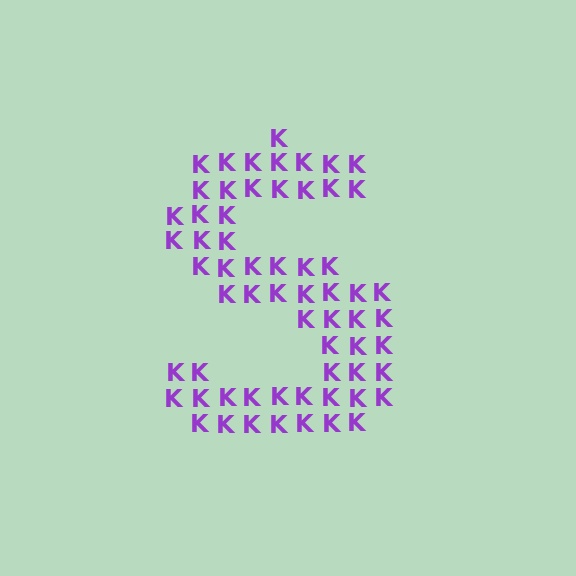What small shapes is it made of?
It is made of small letter K's.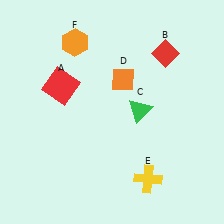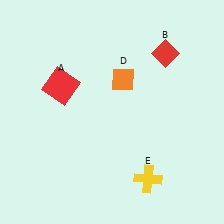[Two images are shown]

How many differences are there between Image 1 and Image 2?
There are 2 differences between the two images.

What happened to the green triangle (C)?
The green triangle (C) was removed in Image 2. It was in the top-right area of Image 1.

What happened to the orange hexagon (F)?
The orange hexagon (F) was removed in Image 2. It was in the top-left area of Image 1.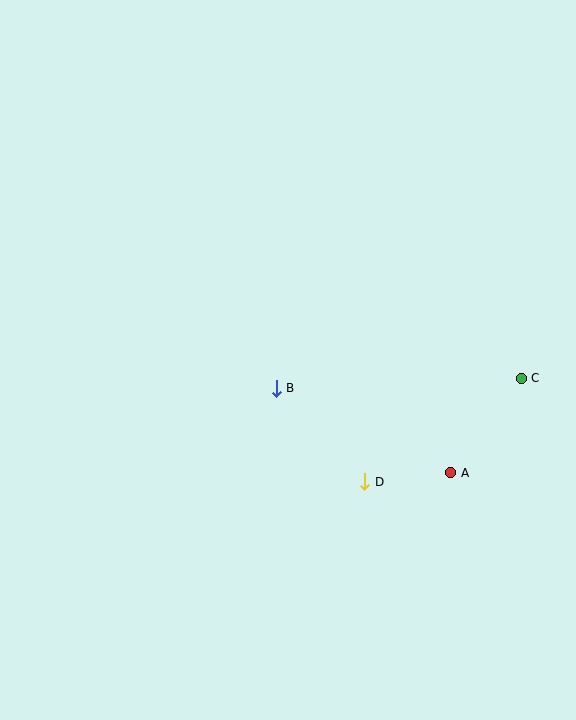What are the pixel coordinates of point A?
Point A is at (451, 473).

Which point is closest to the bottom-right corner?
Point A is closest to the bottom-right corner.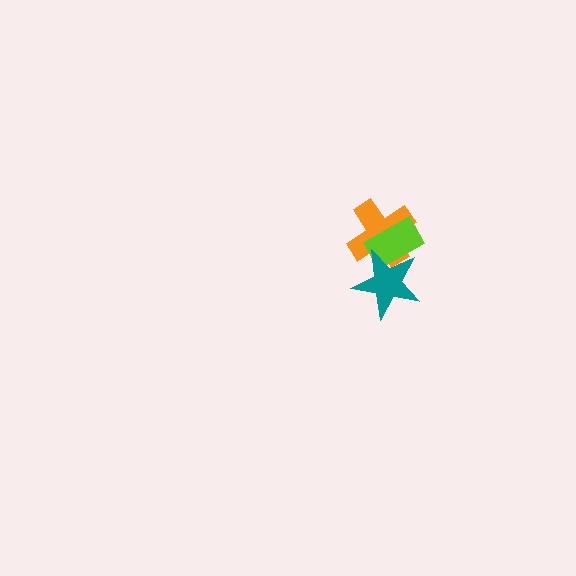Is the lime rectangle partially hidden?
Yes, it is partially covered by another shape.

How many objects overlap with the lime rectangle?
2 objects overlap with the lime rectangle.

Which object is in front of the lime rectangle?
The teal star is in front of the lime rectangle.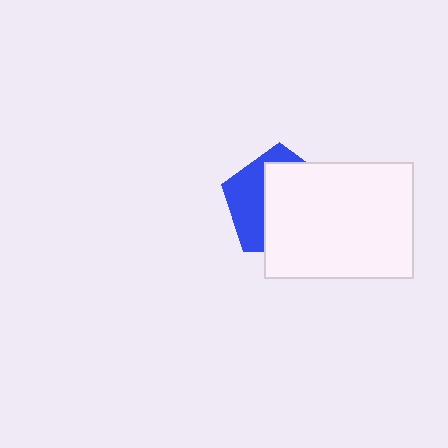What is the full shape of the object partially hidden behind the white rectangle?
The partially hidden object is a blue pentagon.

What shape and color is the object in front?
The object in front is a white rectangle.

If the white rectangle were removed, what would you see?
You would see the complete blue pentagon.